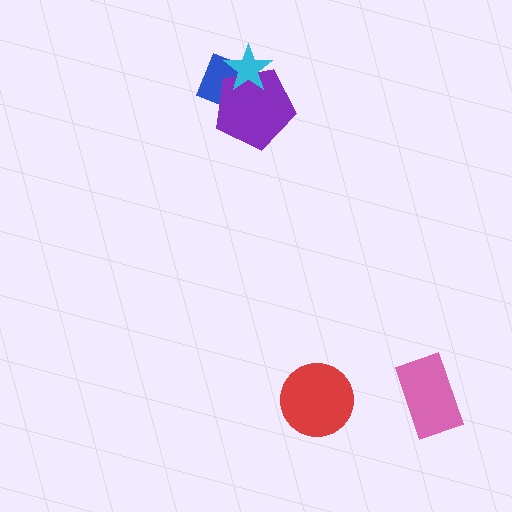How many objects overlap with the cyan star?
2 objects overlap with the cyan star.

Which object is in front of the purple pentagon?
The cyan star is in front of the purple pentagon.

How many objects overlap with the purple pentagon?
2 objects overlap with the purple pentagon.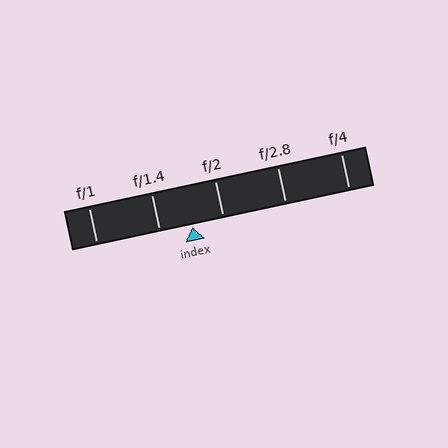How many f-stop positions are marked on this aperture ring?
There are 5 f-stop positions marked.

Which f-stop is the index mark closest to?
The index mark is closest to f/2.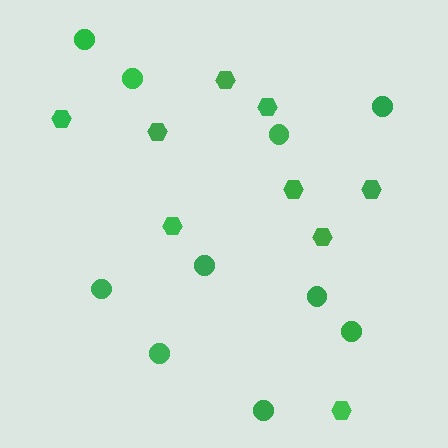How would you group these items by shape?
There are 2 groups: one group of hexagons (9) and one group of circles (10).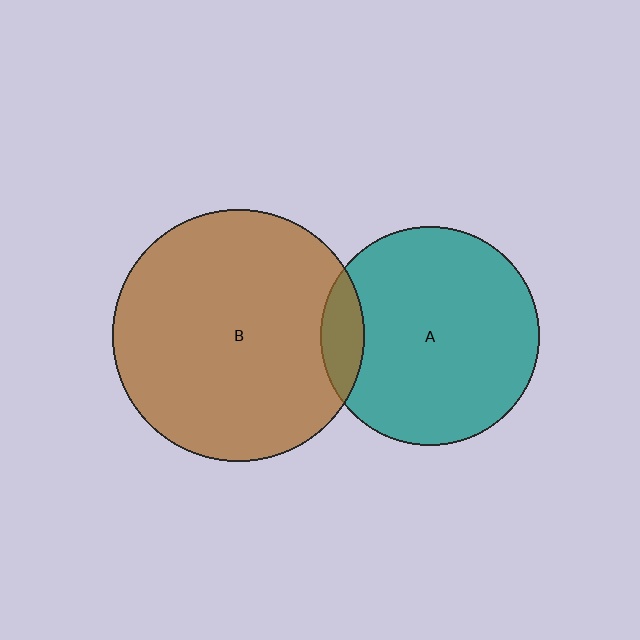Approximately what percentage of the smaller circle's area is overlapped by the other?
Approximately 10%.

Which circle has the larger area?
Circle B (brown).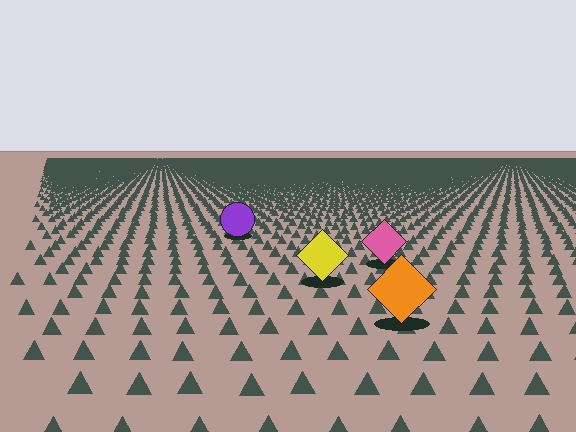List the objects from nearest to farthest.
From nearest to farthest: the orange diamond, the yellow diamond, the pink diamond, the purple circle.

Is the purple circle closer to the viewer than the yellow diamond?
No. The yellow diamond is closer — you can tell from the texture gradient: the ground texture is coarser near it.